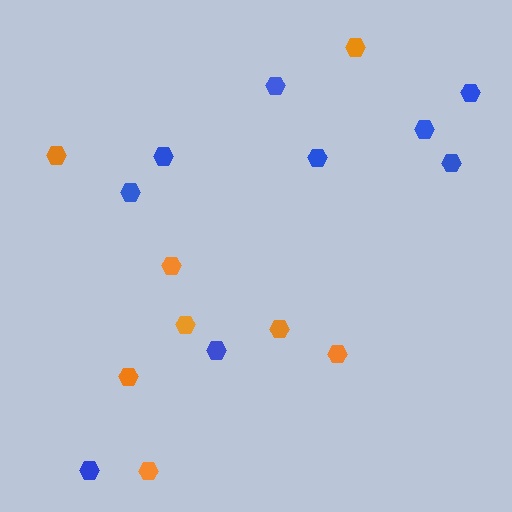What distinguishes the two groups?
There are 2 groups: one group of blue hexagons (9) and one group of orange hexagons (8).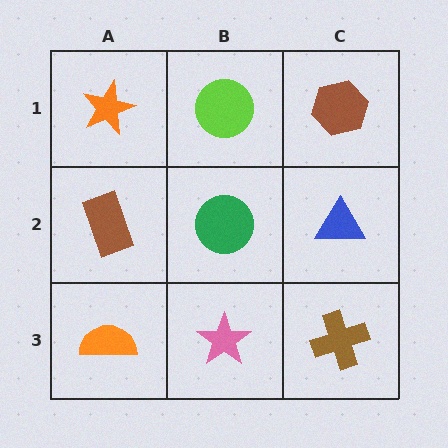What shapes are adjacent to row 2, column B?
A lime circle (row 1, column B), a pink star (row 3, column B), a brown rectangle (row 2, column A), a blue triangle (row 2, column C).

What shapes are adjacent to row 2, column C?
A brown hexagon (row 1, column C), a brown cross (row 3, column C), a green circle (row 2, column B).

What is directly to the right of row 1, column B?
A brown hexagon.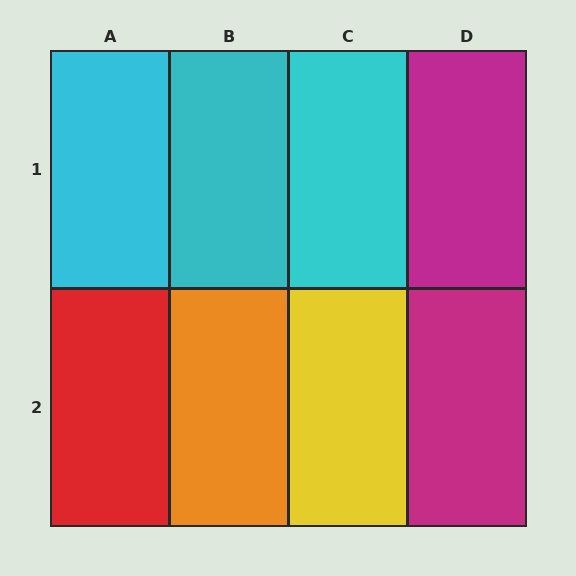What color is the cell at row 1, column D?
Magenta.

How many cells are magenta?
2 cells are magenta.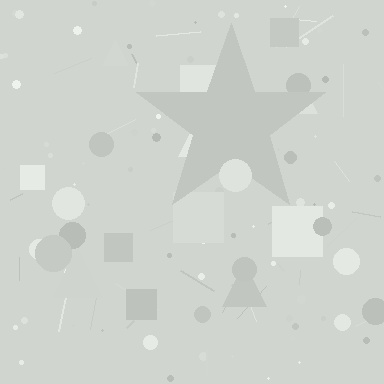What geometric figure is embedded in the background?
A star is embedded in the background.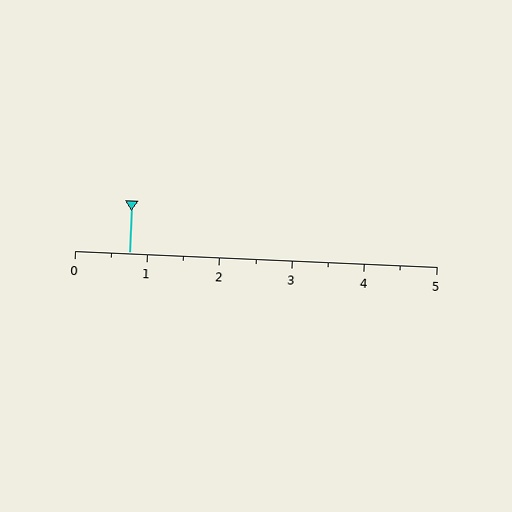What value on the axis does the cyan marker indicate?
The marker indicates approximately 0.8.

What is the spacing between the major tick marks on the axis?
The major ticks are spaced 1 apart.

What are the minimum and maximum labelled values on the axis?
The axis runs from 0 to 5.